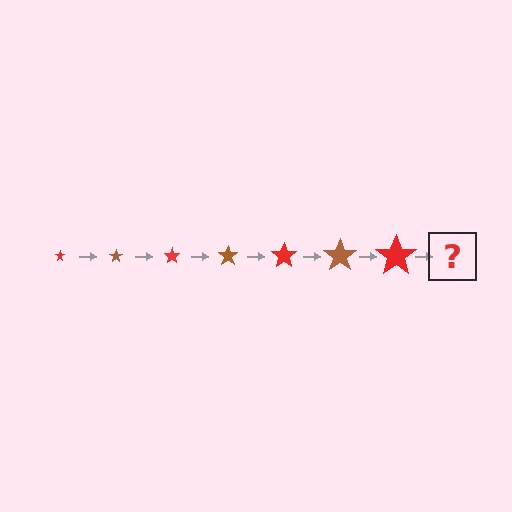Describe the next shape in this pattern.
It should be a brown star, larger than the previous one.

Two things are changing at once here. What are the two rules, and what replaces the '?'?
The two rules are that the star grows larger each step and the color cycles through red and brown. The '?' should be a brown star, larger than the previous one.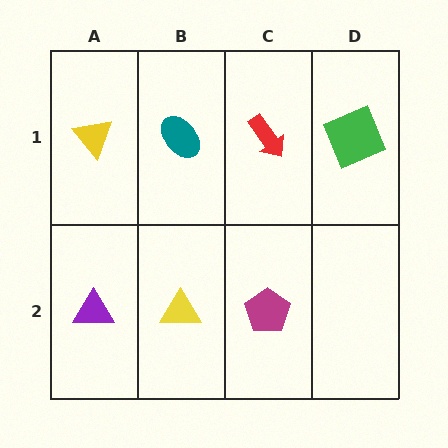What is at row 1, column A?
A yellow triangle.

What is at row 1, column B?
A teal ellipse.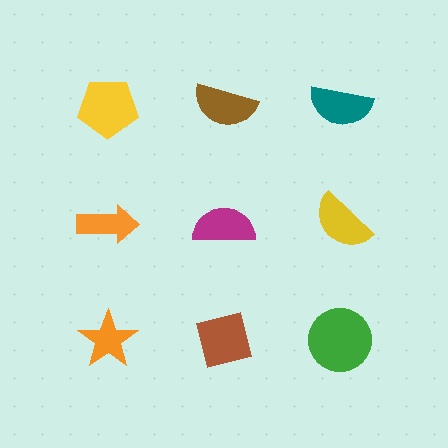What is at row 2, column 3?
A yellow semicircle.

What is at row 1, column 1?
A yellow pentagon.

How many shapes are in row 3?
3 shapes.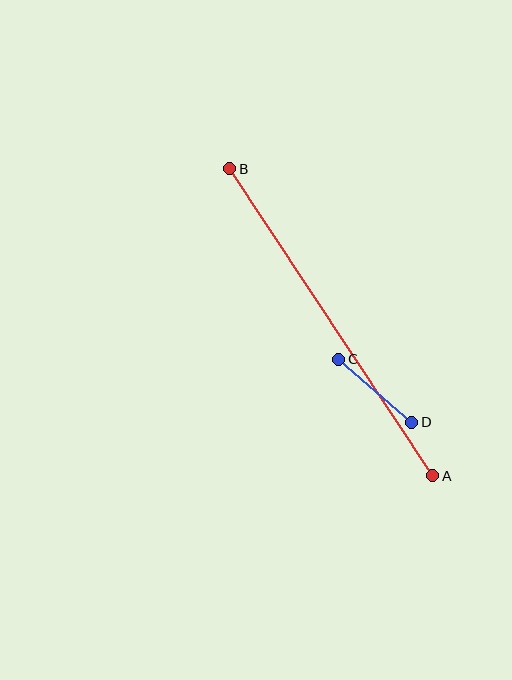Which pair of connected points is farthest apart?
Points A and B are farthest apart.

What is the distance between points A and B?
The distance is approximately 368 pixels.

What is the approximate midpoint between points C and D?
The midpoint is at approximately (375, 391) pixels.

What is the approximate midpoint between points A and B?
The midpoint is at approximately (331, 322) pixels.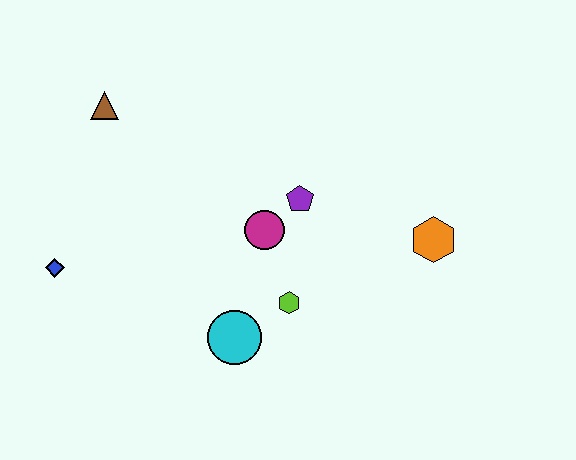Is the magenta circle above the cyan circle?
Yes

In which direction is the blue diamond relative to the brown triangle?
The blue diamond is below the brown triangle.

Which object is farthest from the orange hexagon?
The blue diamond is farthest from the orange hexagon.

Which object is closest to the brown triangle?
The blue diamond is closest to the brown triangle.